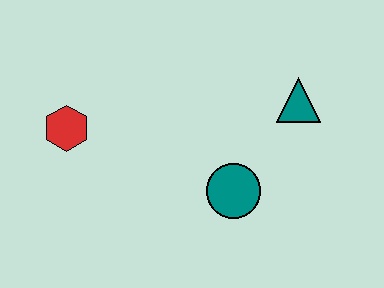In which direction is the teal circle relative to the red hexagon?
The teal circle is to the right of the red hexagon.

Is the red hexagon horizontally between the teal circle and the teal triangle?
No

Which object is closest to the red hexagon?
The teal circle is closest to the red hexagon.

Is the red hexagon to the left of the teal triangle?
Yes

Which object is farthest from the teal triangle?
The red hexagon is farthest from the teal triangle.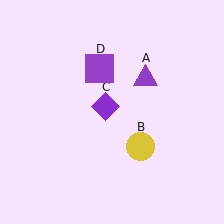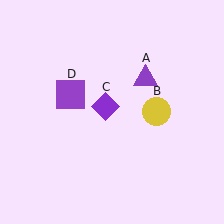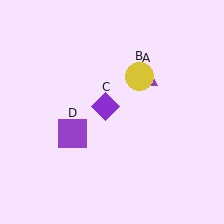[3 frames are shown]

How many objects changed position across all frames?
2 objects changed position: yellow circle (object B), purple square (object D).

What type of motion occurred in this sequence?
The yellow circle (object B), purple square (object D) rotated counterclockwise around the center of the scene.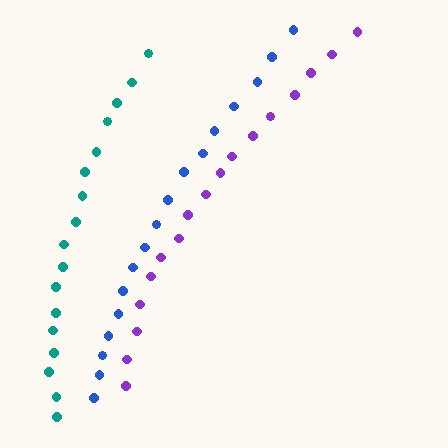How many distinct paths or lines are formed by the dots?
There are 3 distinct paths.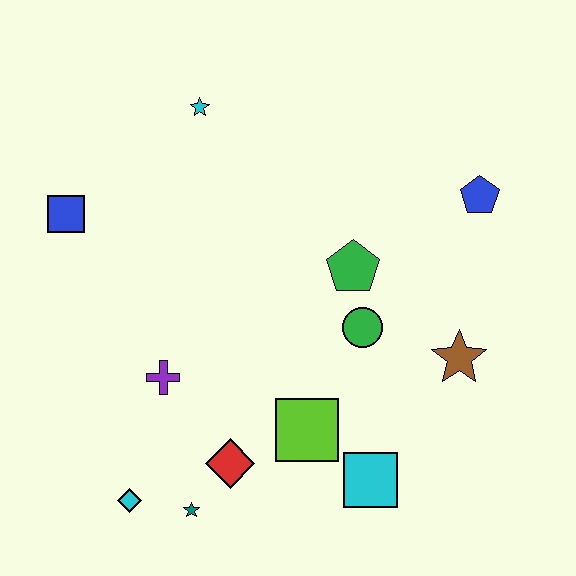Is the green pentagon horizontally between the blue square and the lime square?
No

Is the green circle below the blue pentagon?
Yes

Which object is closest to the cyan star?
The blue square is closest to the cyan star.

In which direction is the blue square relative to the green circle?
The blue square is to the left of the green circle.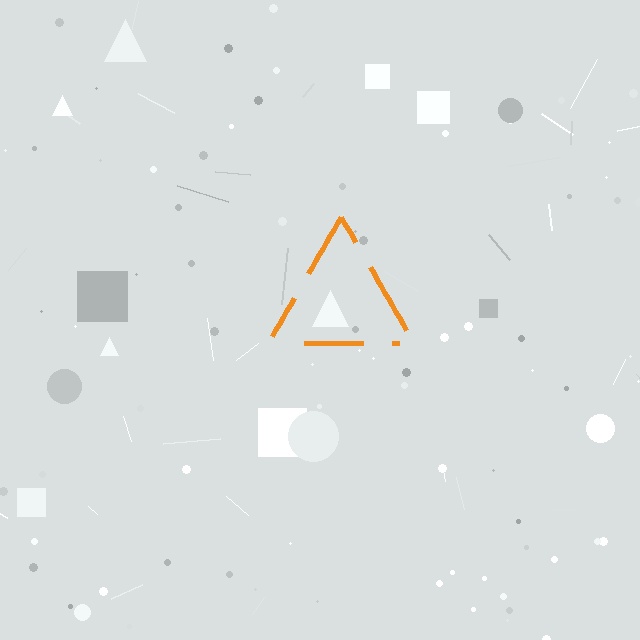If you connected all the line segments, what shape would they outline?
They would outline a triangle.